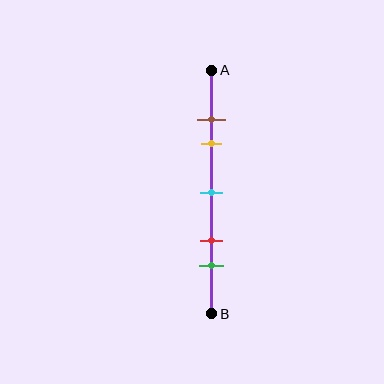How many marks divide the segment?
There are 5 marks dividing the segment.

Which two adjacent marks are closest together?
The brown and yellow marks are the closest adjacent pair.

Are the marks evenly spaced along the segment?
No, the marks are not evenly spaced.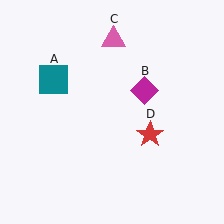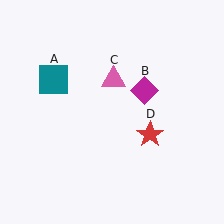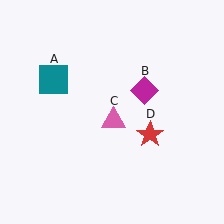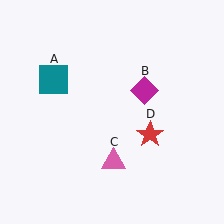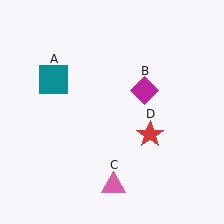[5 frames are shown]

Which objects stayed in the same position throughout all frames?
Teal square (object A) and magenta diamond (object B) and red star (object D) remained stationary.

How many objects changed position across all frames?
1 object changed position: pink triangle (object C).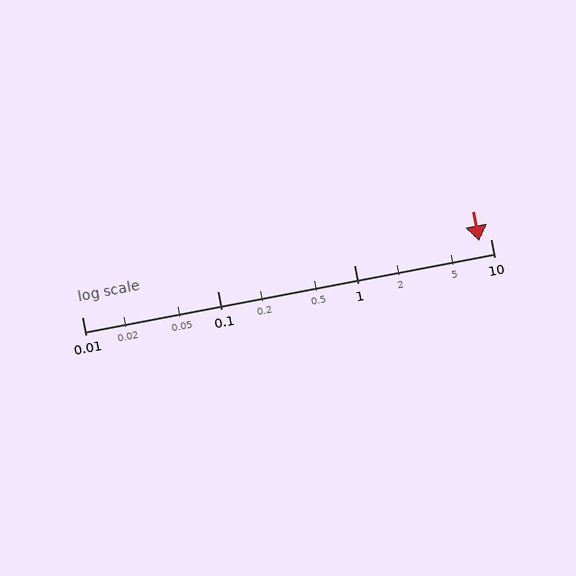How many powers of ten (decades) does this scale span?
The scale spans 3 decades, from 0.01 to 10.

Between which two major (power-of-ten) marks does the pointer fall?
The pointer is between 1 and 10.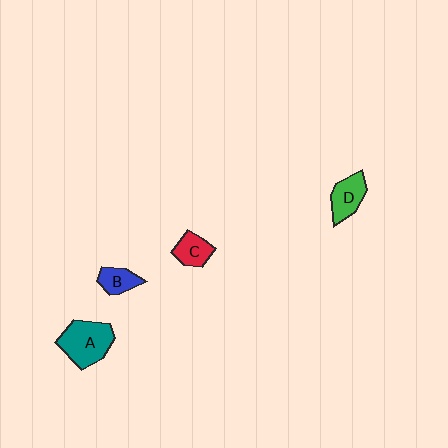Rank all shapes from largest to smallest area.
From largest to smallest: A (teal), D (green), C (red), B (blue).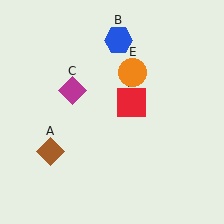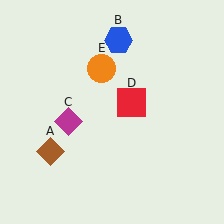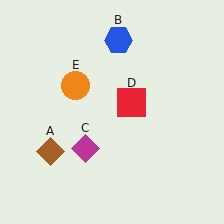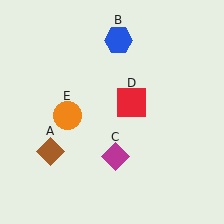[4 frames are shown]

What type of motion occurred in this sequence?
The magenta diamond (object C), orange circle (object E) rotated counterclockwise around the center of the scene.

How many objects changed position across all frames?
2 objects changed position: magenta diamond (object C), orange circle (object E).